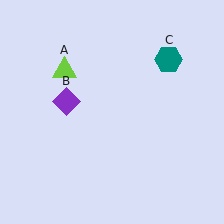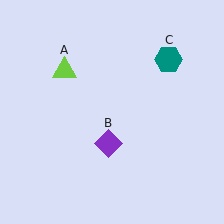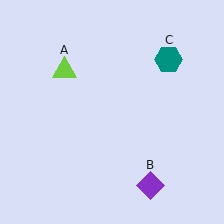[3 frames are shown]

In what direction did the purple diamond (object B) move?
The purple diamond (object B) moved down and to the right.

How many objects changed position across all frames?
1 object changed position: purple diamond (object B).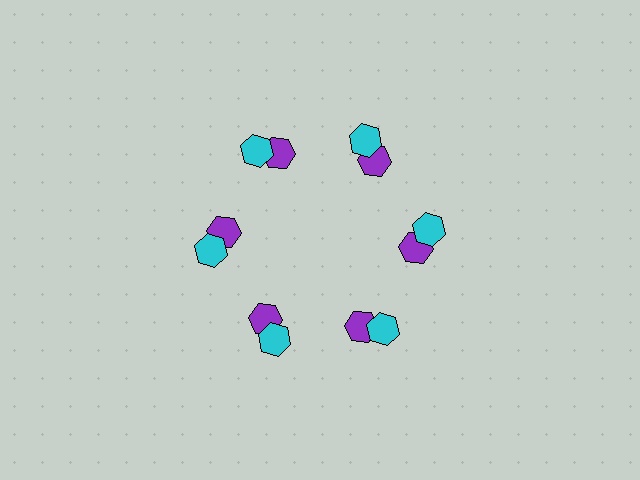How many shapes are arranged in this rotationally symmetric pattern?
There are 12 shapes, arranged in 6 groups of 2.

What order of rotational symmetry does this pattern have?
This pattern has 6-fold rotational symmetry.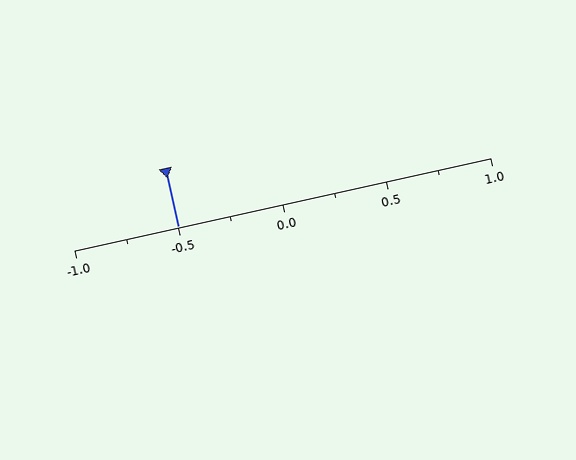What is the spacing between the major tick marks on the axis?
The major ticks are spaced 0.5 apart.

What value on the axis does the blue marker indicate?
The marker indicates approximately -0.5.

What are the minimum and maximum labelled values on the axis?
The axis runs from -1.0 to 1.0.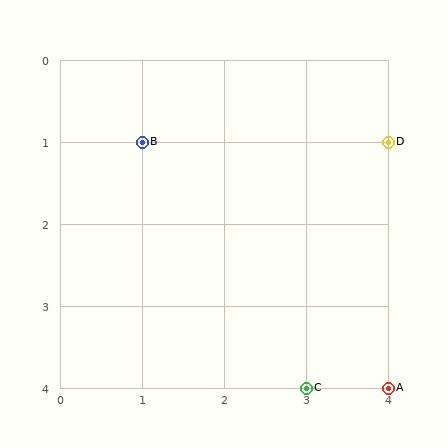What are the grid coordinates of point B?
Point B is at grid coordinates (1, 1).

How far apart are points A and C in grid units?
Points A and C are 1 column apart.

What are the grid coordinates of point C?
Point C is at grid coordinates (3, 4).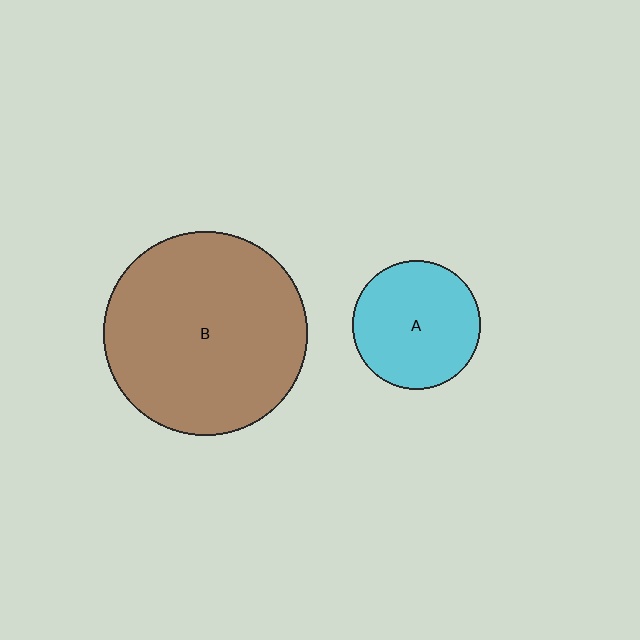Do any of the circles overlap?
No, none of the circles overlap.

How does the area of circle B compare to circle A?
Approximately 2.5 times.